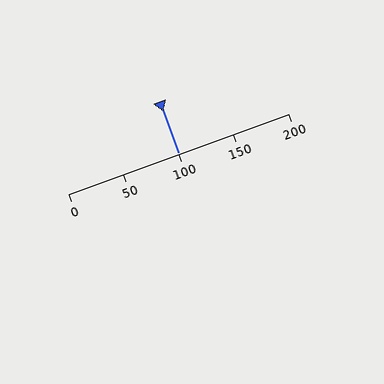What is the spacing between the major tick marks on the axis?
The major ticks are spaced 50 apart.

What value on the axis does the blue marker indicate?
The marker indicates approximately 100.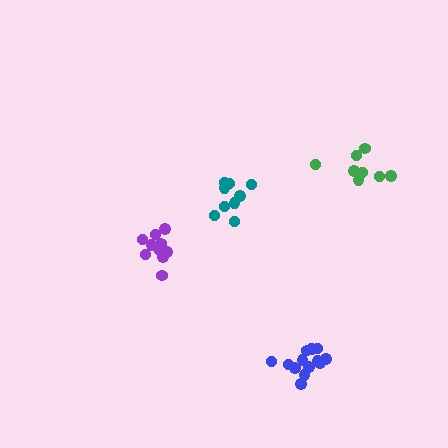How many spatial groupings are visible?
There are 4 spatial groupings.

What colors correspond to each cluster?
The clusters are colored: teal, blue, green, purple.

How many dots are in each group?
Group 1: 9 dots, Group 2: 13 dots, Group 3: 8 dots, Group 4: 10 dots (40 total).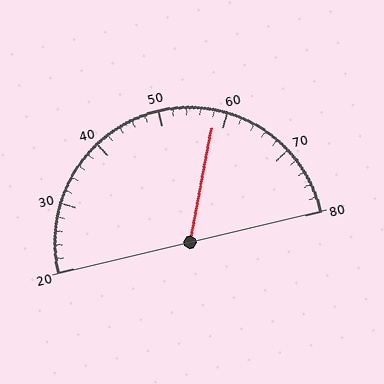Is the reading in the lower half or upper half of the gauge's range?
The reading is in the upper half of the range (20 to 80).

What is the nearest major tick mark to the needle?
The nearest major tick mark is 60.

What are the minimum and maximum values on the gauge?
The gauge ranges from 20 to 80.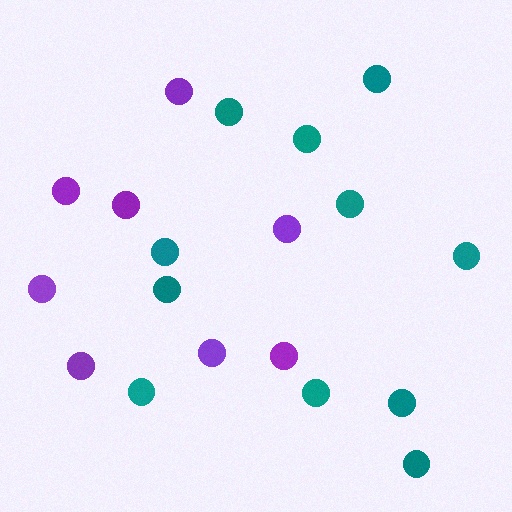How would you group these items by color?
There are 2 groups: one group of purple circles (8) and one group of teal circles (11).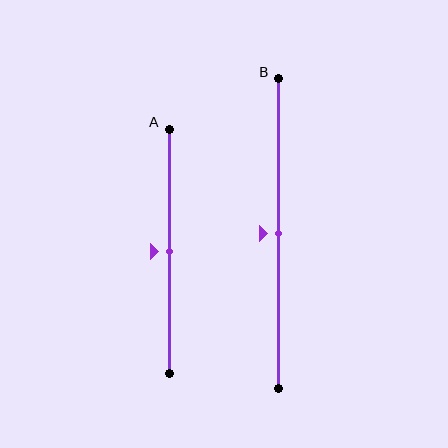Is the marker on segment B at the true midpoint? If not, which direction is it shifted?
Yes, the marker on segment B is at the true midpoint.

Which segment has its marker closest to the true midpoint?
Segment A has its marker closest to the true midpoint.